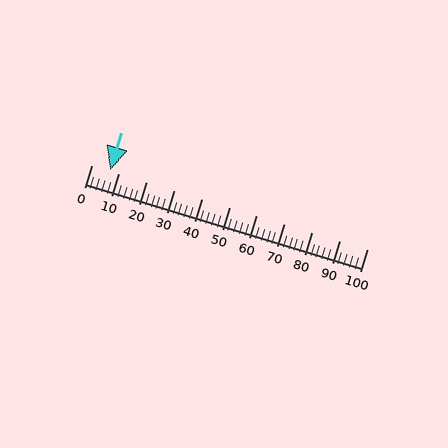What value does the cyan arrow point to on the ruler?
The cyan arrow points to approximately 7.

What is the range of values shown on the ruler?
The ruler shows values from 0 to 100.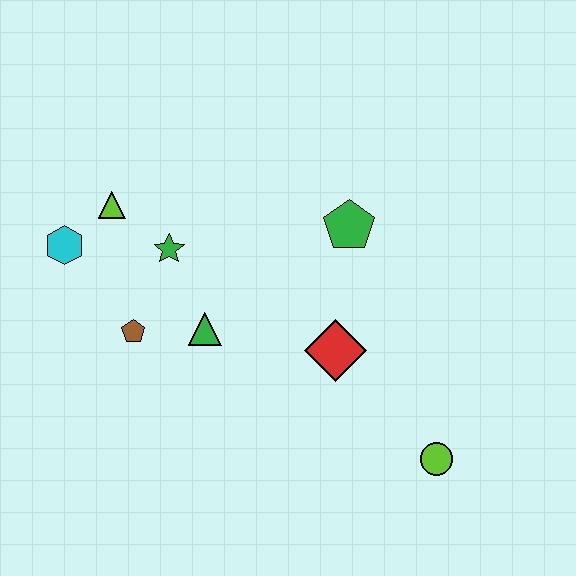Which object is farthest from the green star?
The lime circle is farthest from the green star.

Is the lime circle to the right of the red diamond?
Yes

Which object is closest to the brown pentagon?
The green triangle is closest to the brown pentagon.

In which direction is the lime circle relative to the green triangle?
The lime circle is to the right of the green triangle.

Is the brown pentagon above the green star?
No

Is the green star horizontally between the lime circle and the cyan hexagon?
Yes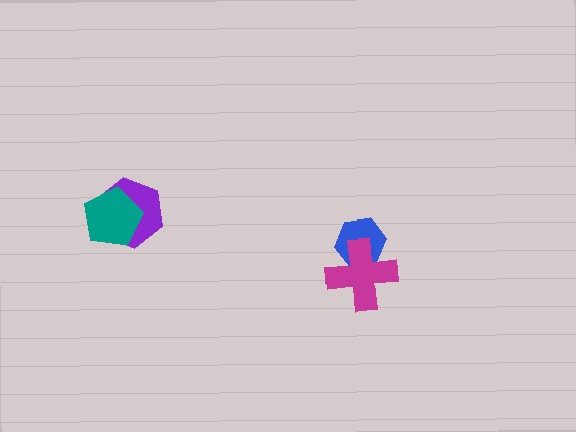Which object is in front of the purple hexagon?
The teal pentagon is in front of the purple hexagon.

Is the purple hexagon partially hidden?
Yes, it is partially covered by another shape.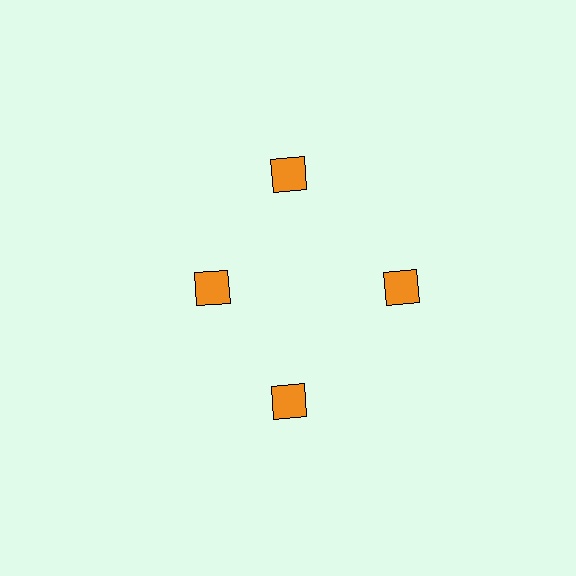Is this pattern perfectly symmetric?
No. The 4 orange squares are arranged in a ring, but one element near the 9 o'clock position is pulled inward toward the center, breaking the 4-fold rotational symmetry.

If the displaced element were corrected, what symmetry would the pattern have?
It would have 4-fold rotational symmetry — the pattern would map onto itself every 90 degrees.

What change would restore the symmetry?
The symmetry would be restored by moving it outward, back onto the ring so that all 4 squares sit at equal angles and equal distance from the center.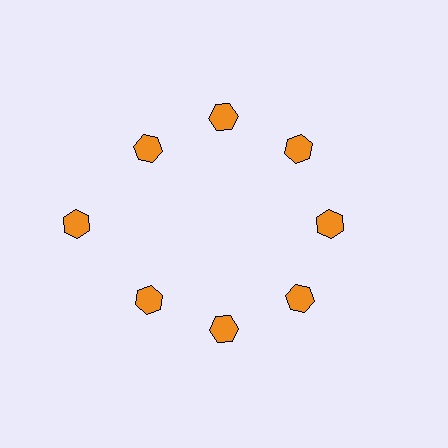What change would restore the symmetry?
The symmetry would be restored by moving it inward, back onto the ring so that all 8 hexagons sit at equal angles and equal distance from the center.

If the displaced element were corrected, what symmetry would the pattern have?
It would have 8-fold rotational symmetry — the pattern would map onto itself every 45 degrees.